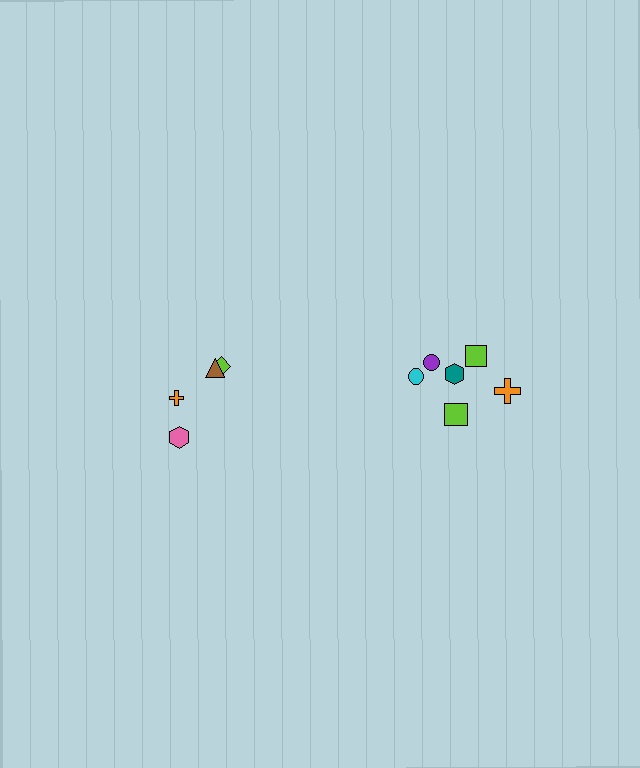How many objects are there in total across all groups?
There are 10 objects.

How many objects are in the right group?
There are 6 objects.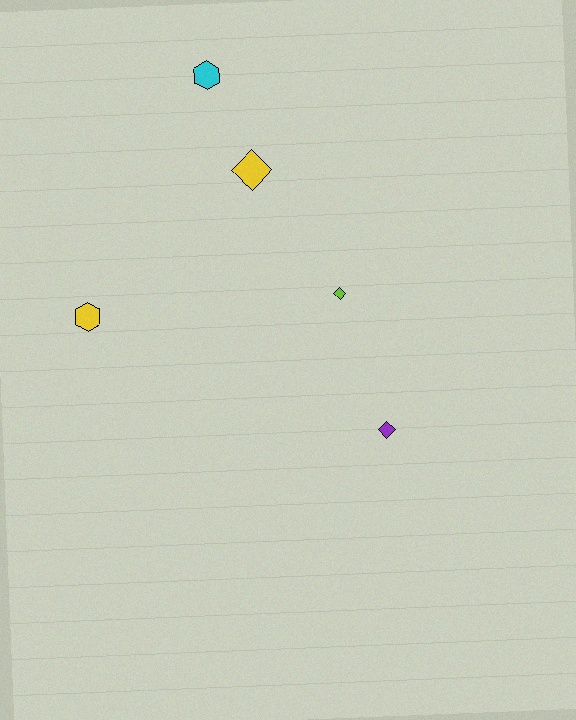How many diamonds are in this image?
There are 3 diamonds.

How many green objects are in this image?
There are no green objects.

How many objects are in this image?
There are 5 objects.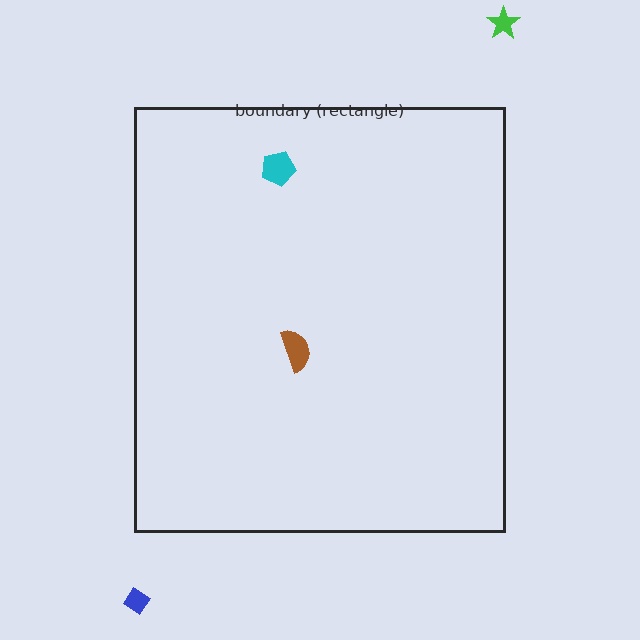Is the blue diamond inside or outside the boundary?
Outside.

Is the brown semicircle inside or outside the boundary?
Inside.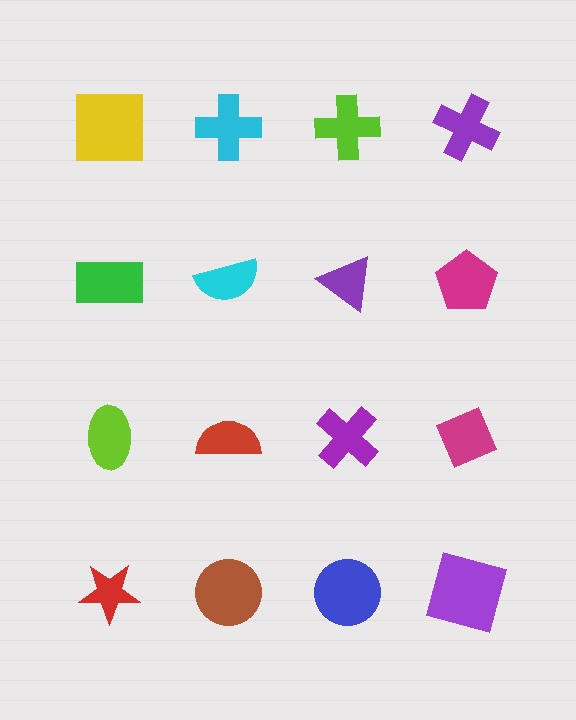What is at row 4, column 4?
A purple square.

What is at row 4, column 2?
A brown circle.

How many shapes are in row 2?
4 shapes.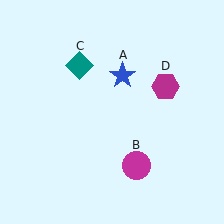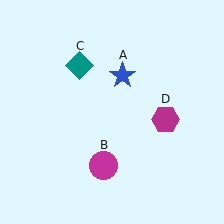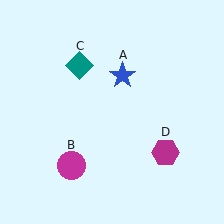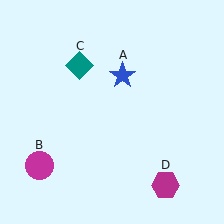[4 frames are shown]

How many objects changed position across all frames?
2 objects changed position: magenta circle (object B), magenta hexagon (object D).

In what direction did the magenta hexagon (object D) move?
The magenta hexagon (object D) moved down.